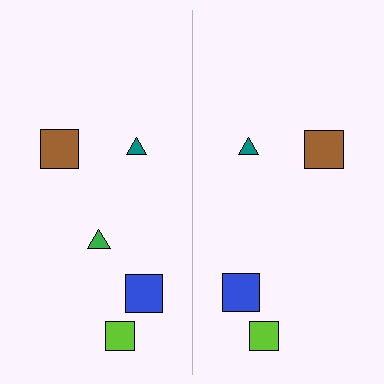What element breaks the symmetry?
A green triangle is missing from the right side.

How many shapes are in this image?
There are 9 shapes in this image.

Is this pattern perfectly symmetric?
No, the pattern is not perfectly symmetric. A green triangle is missing from the right side.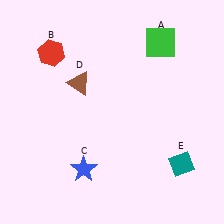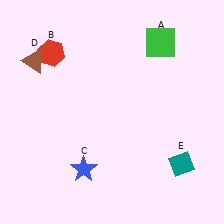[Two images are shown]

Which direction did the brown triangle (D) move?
The brown triangle (D) moved left.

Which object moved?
The brown triangle (D) moved left.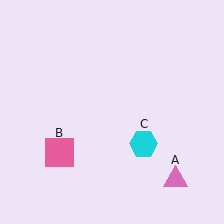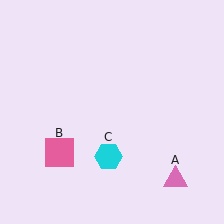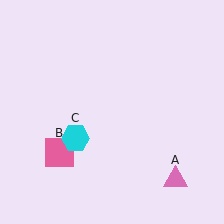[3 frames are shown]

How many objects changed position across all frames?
1 object changed position: cyan hexagon (object C).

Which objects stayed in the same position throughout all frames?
Pink triangle (object A) and pink square (object B) remained stationary.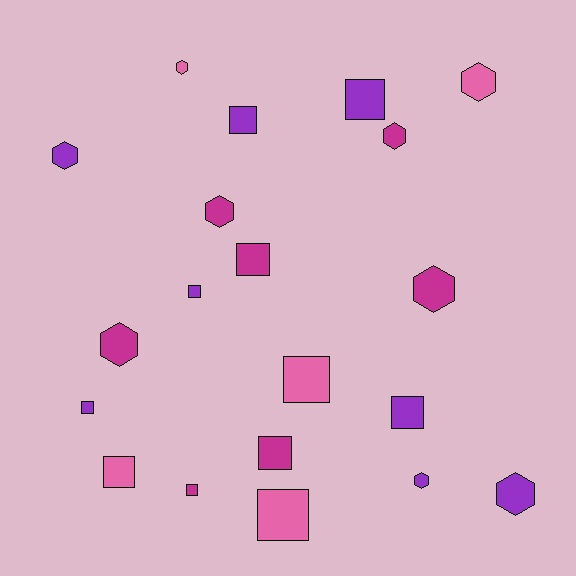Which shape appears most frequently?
Square, with 11 objects.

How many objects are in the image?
There are 20 objects.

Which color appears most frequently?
Purple, with 8 objects.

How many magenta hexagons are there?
There are 4 magenta hexagons.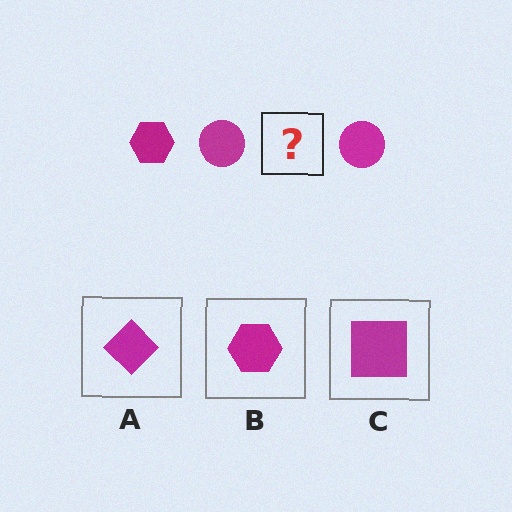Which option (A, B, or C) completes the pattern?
B.